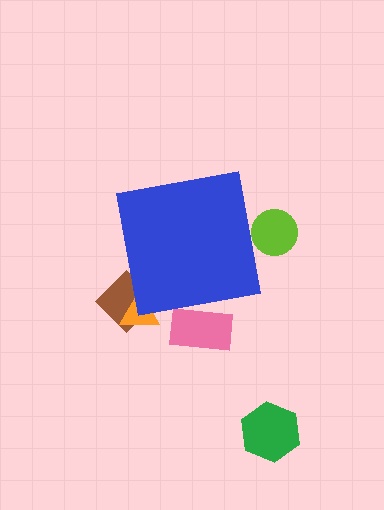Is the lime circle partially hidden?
Yes, the lime circle is partially hidden behind the blue square.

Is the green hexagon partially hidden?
No, the green hexagon is fully visible.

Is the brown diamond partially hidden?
Yes, the brown diamond is partially hidden behind the blue square.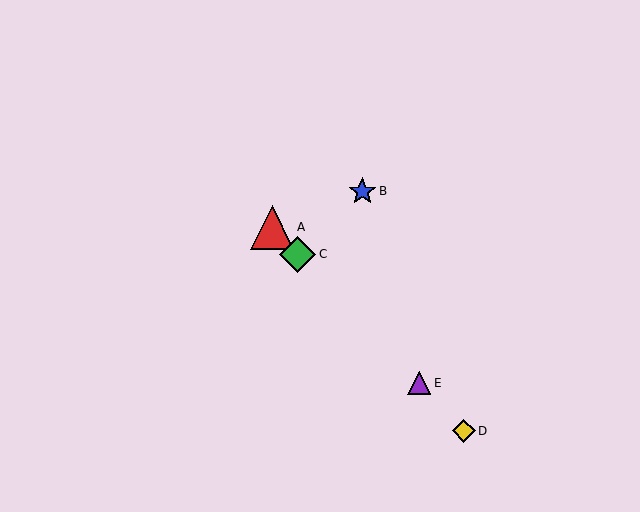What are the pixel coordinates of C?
Object C is at (298, 254).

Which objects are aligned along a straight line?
Objects A, C, D, E are aligned along a straight line.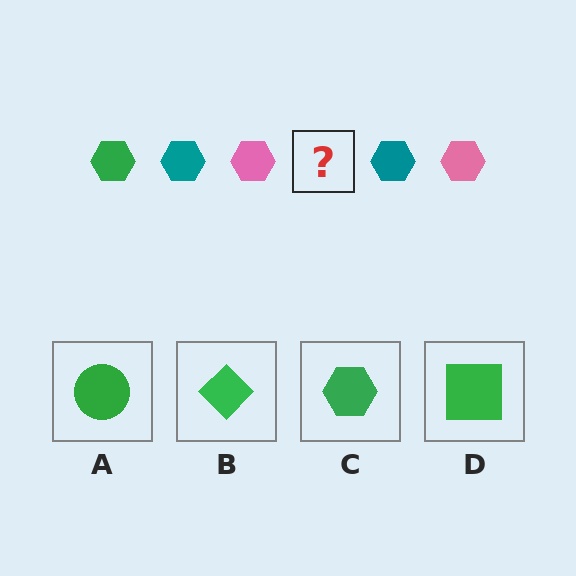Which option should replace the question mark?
Option C.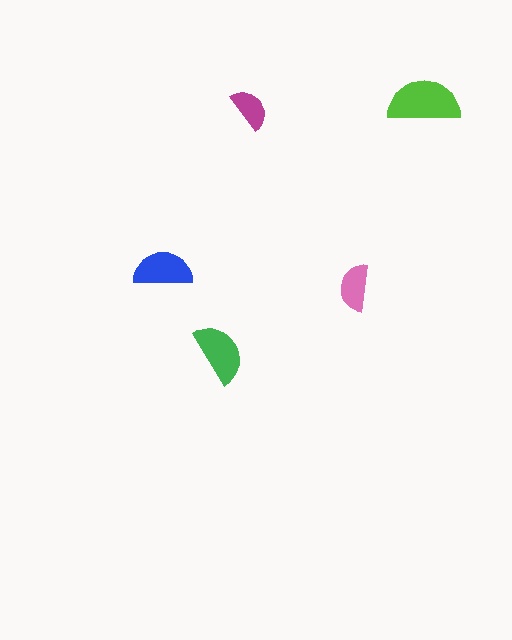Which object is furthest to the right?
The lime semicircle is rightmost.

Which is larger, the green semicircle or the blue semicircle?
The green one.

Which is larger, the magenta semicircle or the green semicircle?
The green one.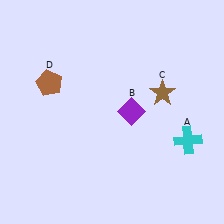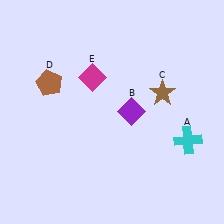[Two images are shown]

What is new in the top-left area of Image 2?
A magenta diamond (E) was added in the top-left area of Image 2.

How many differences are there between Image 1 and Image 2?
There is 1 difference between the two images.